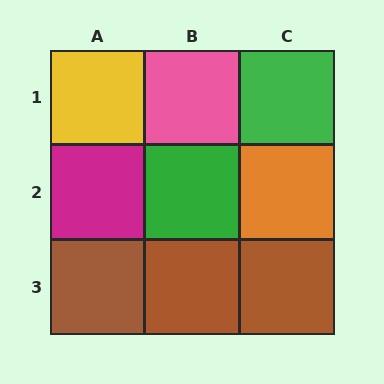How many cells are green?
2 cells are green.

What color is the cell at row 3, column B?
Brown.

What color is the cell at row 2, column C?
Orange.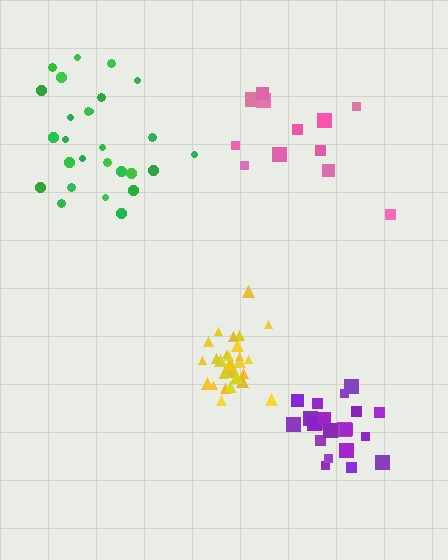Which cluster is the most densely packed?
Yellow.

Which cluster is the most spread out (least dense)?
Pink.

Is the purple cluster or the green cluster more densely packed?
Purple.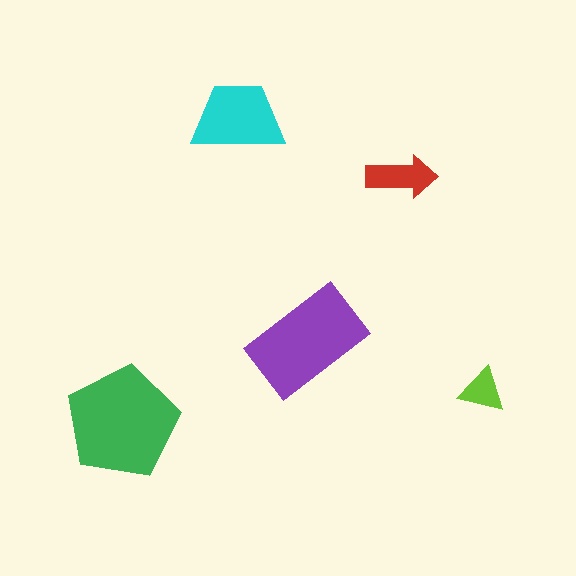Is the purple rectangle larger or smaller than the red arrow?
Larger.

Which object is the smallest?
The lime triangle.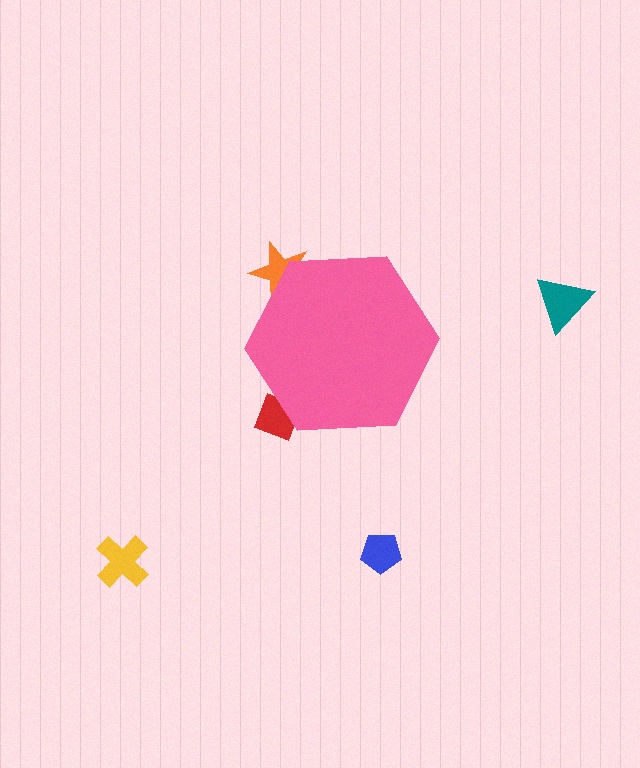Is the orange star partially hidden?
Yes, the orange star is partially hidden behind the pink hexagon.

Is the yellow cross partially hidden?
No, the yellow cross is fully visible.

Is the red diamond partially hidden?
Yes, the red diamond is partially hidden behind the pink hexagon.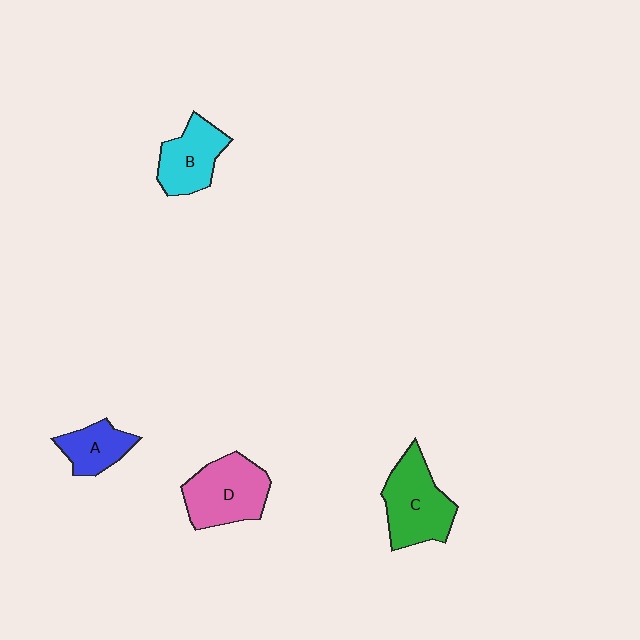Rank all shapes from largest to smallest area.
From largest to smallest: C (green), D (pink), B (cyan), A (blue).